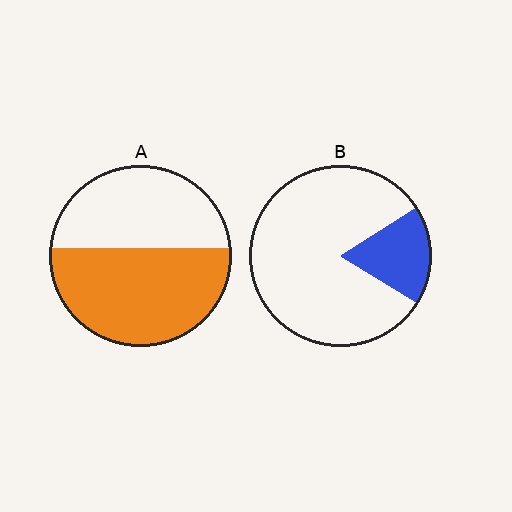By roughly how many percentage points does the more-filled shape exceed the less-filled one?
By roughly 40 percentage points (A over B).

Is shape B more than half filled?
No.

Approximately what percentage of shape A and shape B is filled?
A is approximately 55% and B is approximately 20%.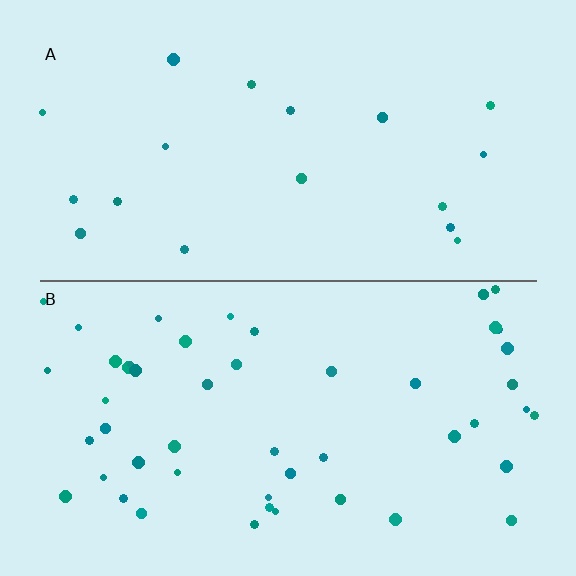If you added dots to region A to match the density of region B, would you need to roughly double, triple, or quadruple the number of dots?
Approximately triple.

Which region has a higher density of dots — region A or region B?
B (the bottom).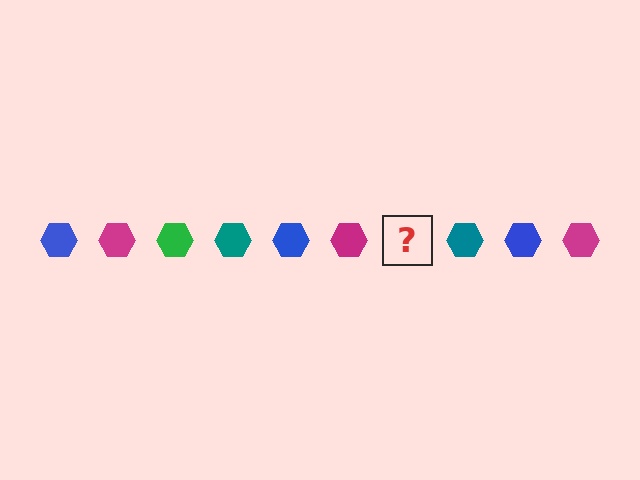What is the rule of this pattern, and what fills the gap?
The rule is that the pattern cycles through blue, magenta, green, teal hexagons. The gap should be filled with a green hexagon.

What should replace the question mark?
The question mark should be replaced with a green hexagon.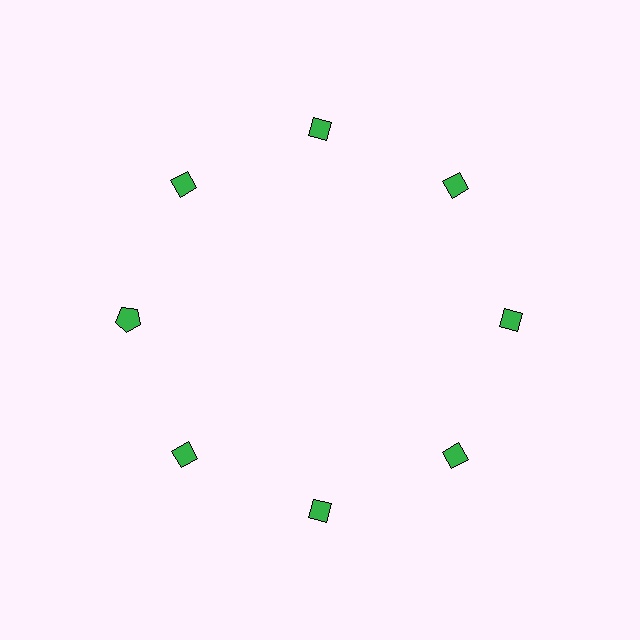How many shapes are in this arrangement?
There are 8 shapes arranged in a ring pattern.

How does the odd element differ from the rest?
It has a different shape: pentagon instead of diamond.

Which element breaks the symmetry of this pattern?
The green pentagon at roughly the 9 o'clock position breaks the symmetry. All other shapes are green diamonds.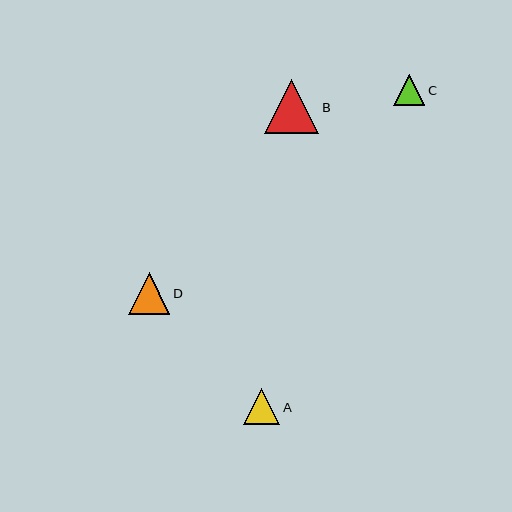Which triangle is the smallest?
Triangle C is the smallest with a size of approximately 31 pixels.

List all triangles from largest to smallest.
From largest to smallest: B, D, A, C.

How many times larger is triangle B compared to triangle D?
Triangle B is approximately 1.3 times the size of triangle D.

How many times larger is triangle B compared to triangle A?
Triangle B is approximately 1.5 times the size of triangle A.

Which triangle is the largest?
Triangle B is the largest with a size of approximately 54 pixels.